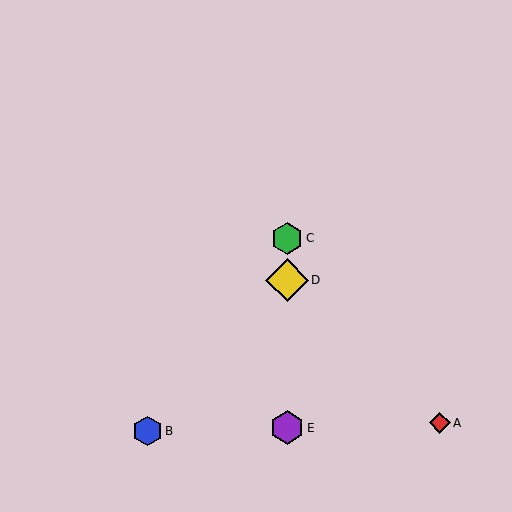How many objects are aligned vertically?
3 objects (C, D, E) are aligned vertically.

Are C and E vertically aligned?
Yes, both are at x≈287.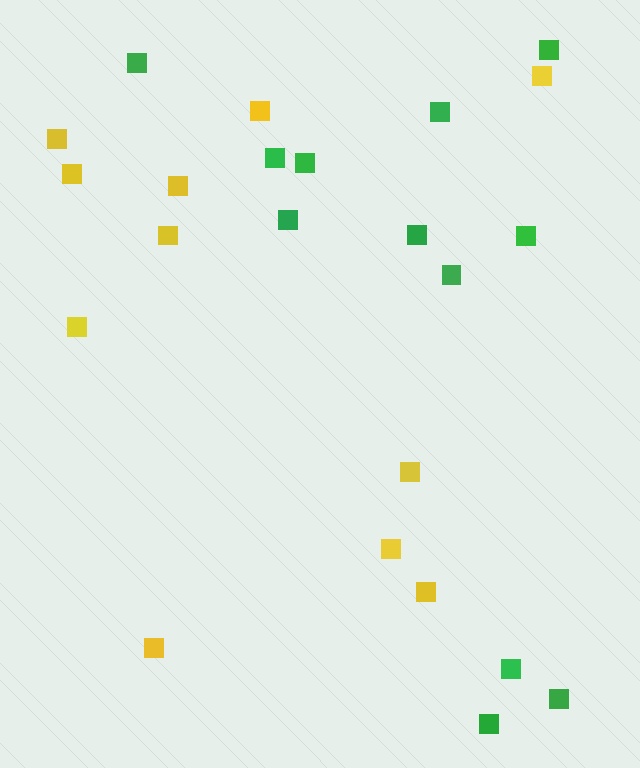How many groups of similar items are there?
There are 2 groups: one group of yellow squares (11) and one group of green squares (12).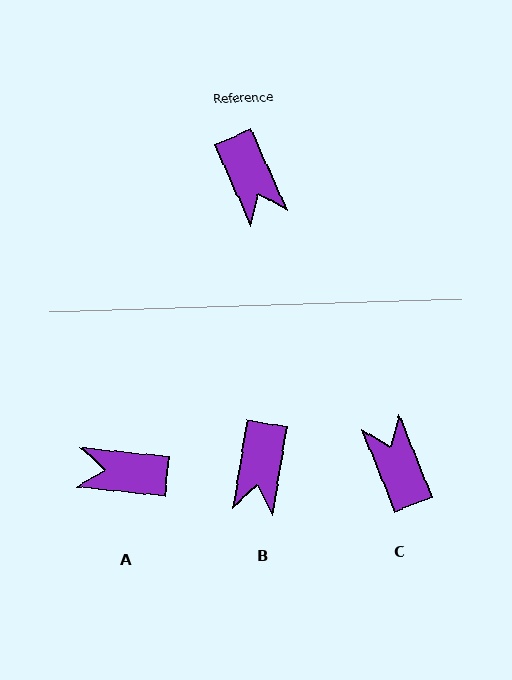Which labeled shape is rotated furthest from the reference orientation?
C, about 178 degrees away.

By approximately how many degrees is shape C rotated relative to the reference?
Approximately 178 degrees counter-clockwise.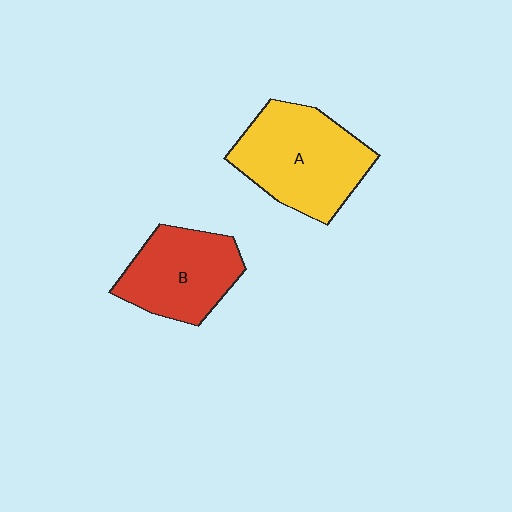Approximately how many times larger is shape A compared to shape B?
Approximately 1.3 times.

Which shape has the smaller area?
Shape B (red).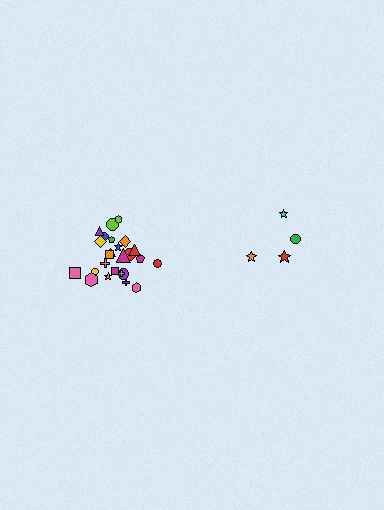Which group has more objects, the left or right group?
The left group.